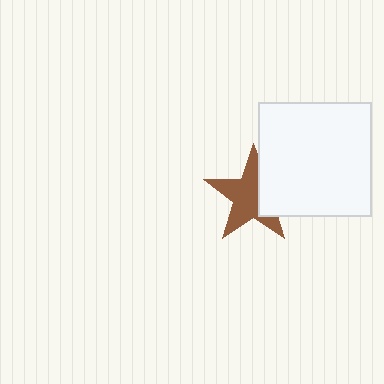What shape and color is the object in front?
The object in front is a white square.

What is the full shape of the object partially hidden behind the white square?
The partially hidden object is a brown star.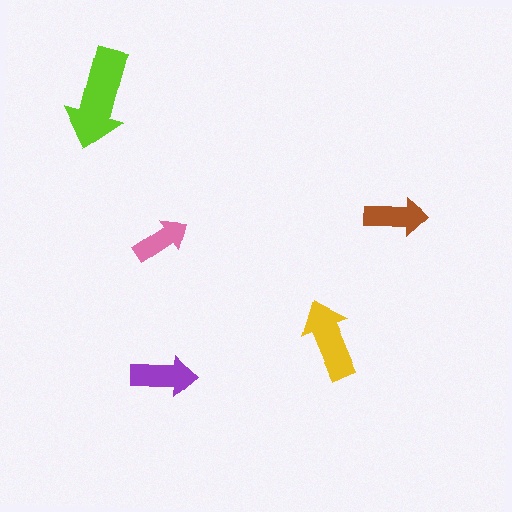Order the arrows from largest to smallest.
the lime one, the yellow one, the purple one, the brown one, the pink one.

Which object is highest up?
The lime arrow is topmost.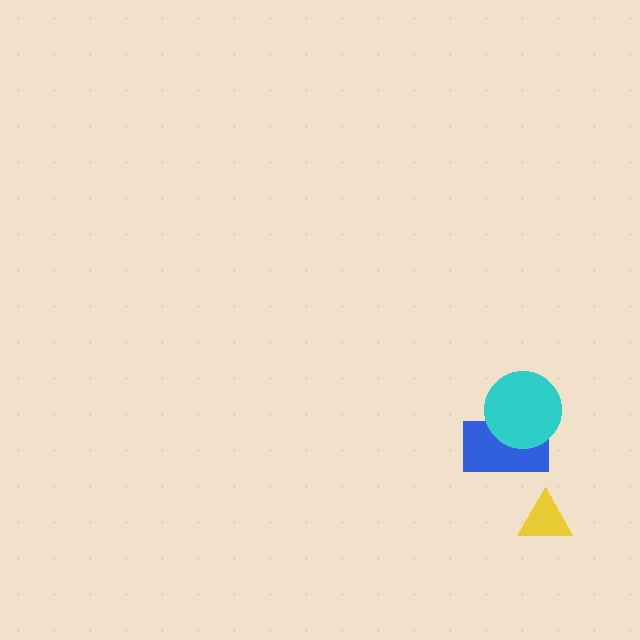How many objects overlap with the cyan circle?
1 object overlaps with the cyan circle.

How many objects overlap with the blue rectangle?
1 object overlaps with the blue rectangle.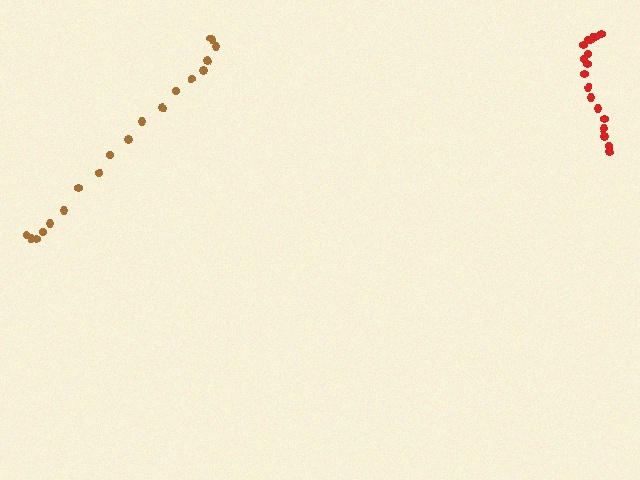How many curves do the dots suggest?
There are 2 distinct paths.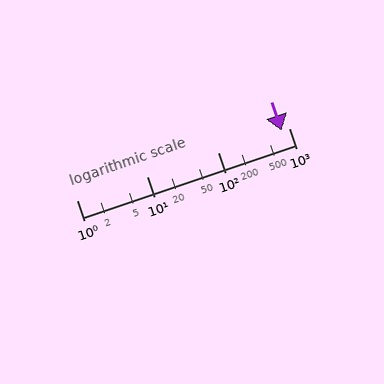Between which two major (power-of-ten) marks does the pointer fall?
The pointer is between 100 and 1000.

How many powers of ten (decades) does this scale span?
The scale spans 3 decades, from 1 to 1000.